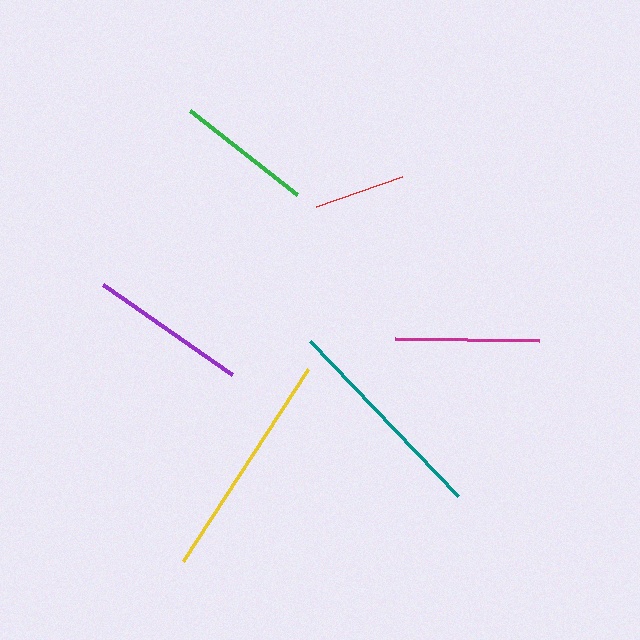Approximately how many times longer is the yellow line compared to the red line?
The yellow line is approximately 2.5 times the length of the red line.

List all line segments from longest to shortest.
From longest to shortest: yellow, teal, purple, magenta, green, red.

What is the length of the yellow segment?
The yellow segment is approximately 229 pixels long.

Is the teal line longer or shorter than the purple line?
The teal line is longer than the purple line.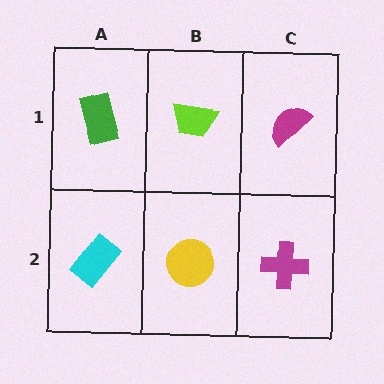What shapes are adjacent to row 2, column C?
A magenta semicircle (row 1, column C), a yellow circle (row 2, column B).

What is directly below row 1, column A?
A cyan rectangle.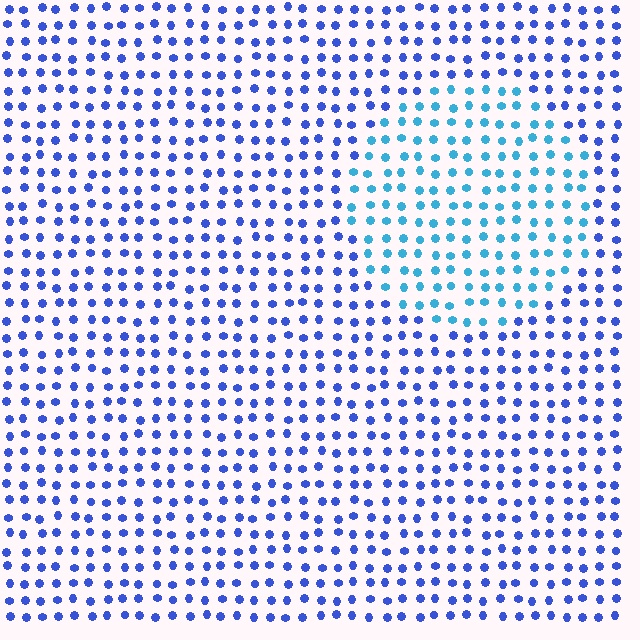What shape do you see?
I see a circle.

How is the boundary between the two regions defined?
The boundary is defined purely by a slight shift in hue (about 35 degrees). Spacing, size, and orientation are identical on both sides.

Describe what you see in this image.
The image is filled with small blue elements in a uniform arrangement. A circle-shaped region is visible where the elements are tinted to a slightly different hue, forming a subtle color boundary.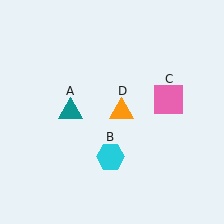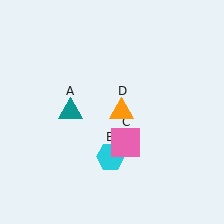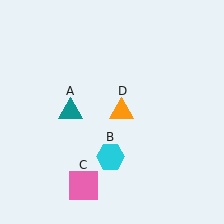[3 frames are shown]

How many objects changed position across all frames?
1 object changed position: pink square (object C).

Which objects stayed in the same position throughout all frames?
Teal triangle (object A) and cyan hexagon (object B) and orange triangle (object D) remained stationary.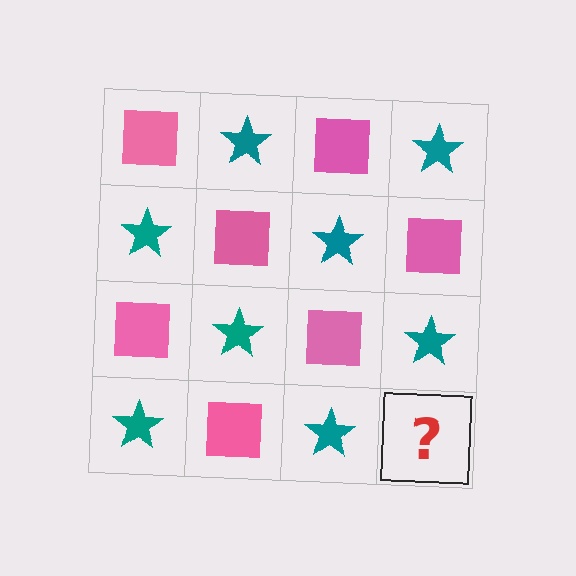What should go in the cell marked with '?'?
The missing cell should contain a pink square.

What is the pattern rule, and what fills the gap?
The rule is that it alternates pink square and teal star in a checkerboard pattern. The gap should be filled with a pink square.